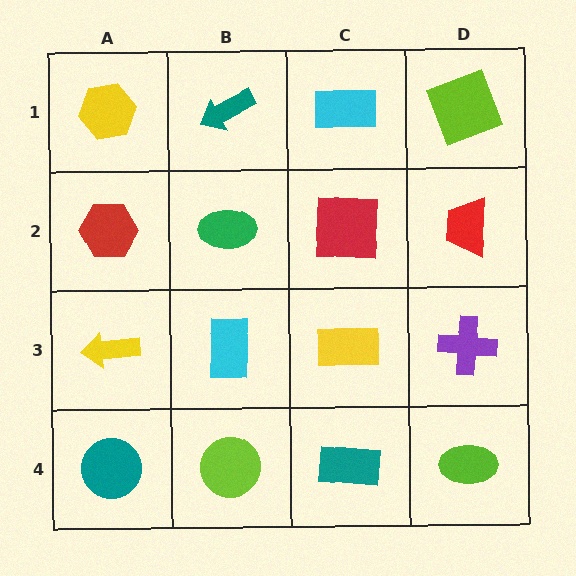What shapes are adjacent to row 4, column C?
A yellow rectangle (row 3, column C), a lime circle (row 4, column B), a lime ellipse (row 4, column D).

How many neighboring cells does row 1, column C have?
3.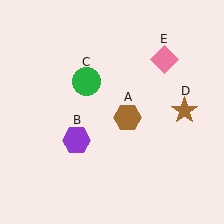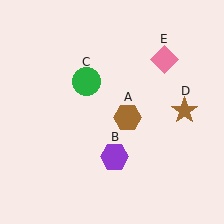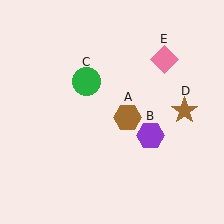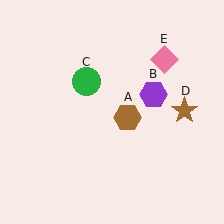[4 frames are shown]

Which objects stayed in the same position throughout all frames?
Brown hexagon (object A) and green circle (object C) and brown star (object D) and pink diamond (object E) remained stationary.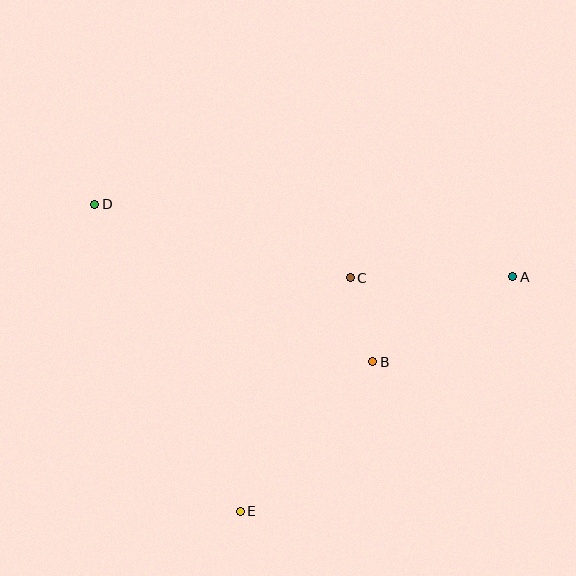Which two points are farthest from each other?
Points A and D are farthest from each other.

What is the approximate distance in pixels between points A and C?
The distance between A and C is approximately 162 pixels.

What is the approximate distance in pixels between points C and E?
The distance between C and E is approximately 258 pixels.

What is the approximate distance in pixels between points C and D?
The distance between C and D is approximately 266 pixels.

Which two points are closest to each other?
Points B and C are closest to each other.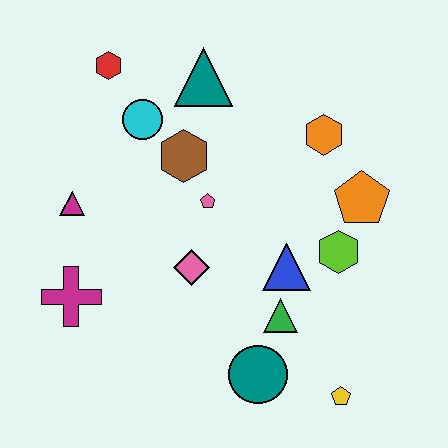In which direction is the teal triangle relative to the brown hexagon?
The teal triangle is above the brown hexagon.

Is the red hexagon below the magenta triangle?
No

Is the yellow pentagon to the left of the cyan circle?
No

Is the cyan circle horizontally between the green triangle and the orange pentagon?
No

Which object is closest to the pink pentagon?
The brown hexagon is closest to the pink pentagon.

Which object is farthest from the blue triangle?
The red hexagon is farthest from the blue triangle.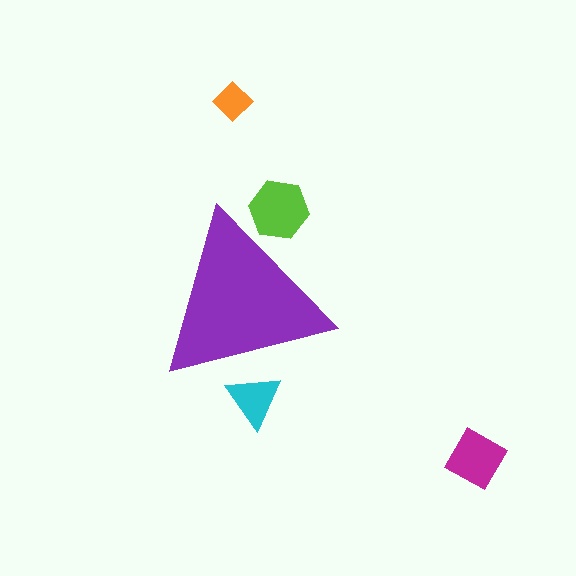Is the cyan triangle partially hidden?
Yes, the cyan triangle is partially hidden behind the purple triangle.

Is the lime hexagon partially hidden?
Yes, the lime hexagon is partially hidden behind the purple triangle.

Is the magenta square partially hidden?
No, the magenta square is fully visible.